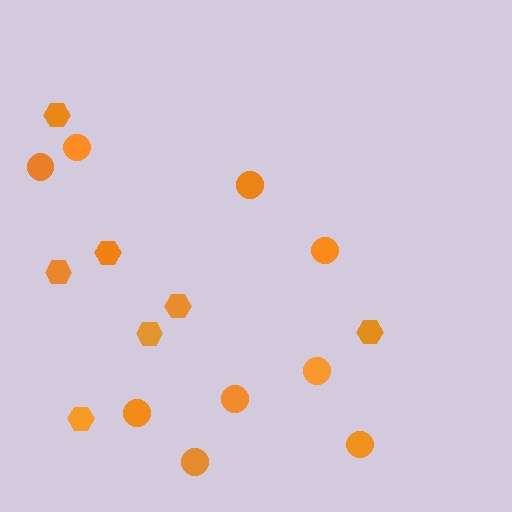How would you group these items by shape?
There are 2 groups: one group of circles (9) and one group of hexagons (7).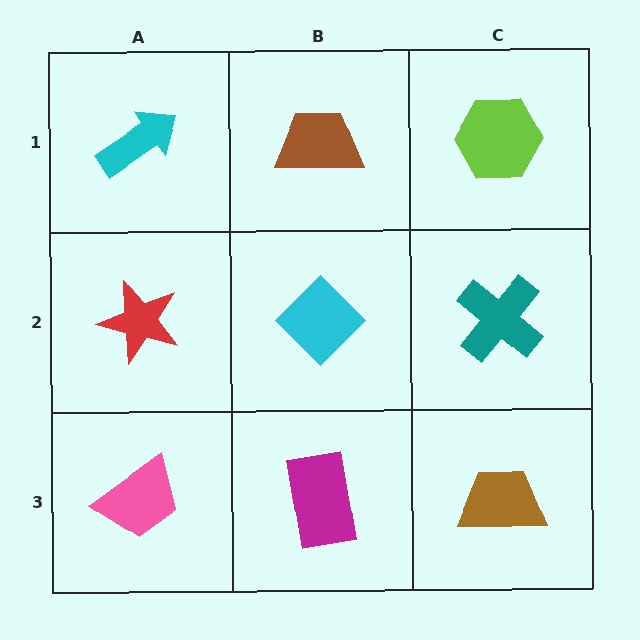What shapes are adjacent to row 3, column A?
A red star (row 2, column A), a magenta rectangle (row 3, column B).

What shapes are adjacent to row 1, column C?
A teal cross (row 2, column C), a brown trapezoid (row 1, column B).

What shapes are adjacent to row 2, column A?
A cyan arrow (row 1, column A), a pink trapezoid (row 3, column A), a cyan diamond (row 2, column B).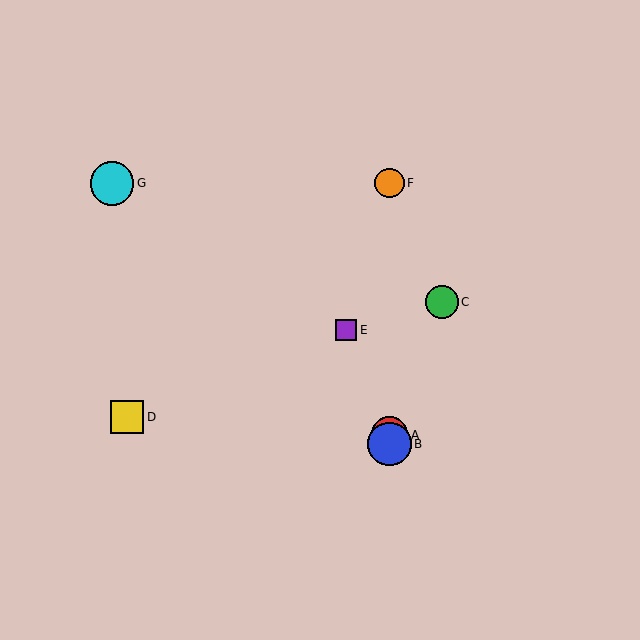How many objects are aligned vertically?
3 objects (A, B, F) are aligned vertically.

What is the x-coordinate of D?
Object D is at x≈127.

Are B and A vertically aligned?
Yes, both are at x≈389.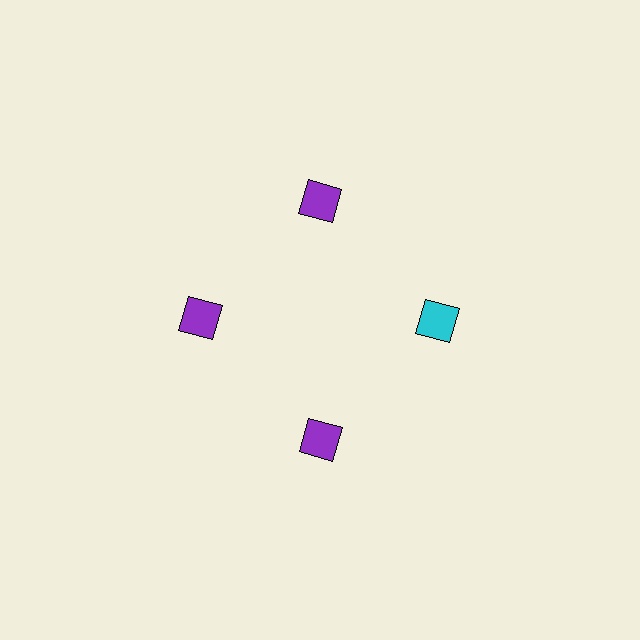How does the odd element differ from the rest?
It has a different color: cyan instead of purple.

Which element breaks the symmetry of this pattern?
The cyan diamond at roughly the 3 o'clock position breaks the symmetry. All other shapes are purple diamonds.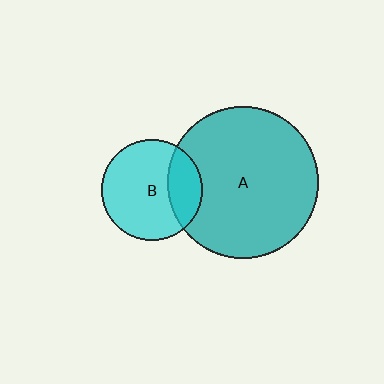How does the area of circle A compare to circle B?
Approximately 2.2 times.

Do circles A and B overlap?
Yes.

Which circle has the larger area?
Circle A (teal).